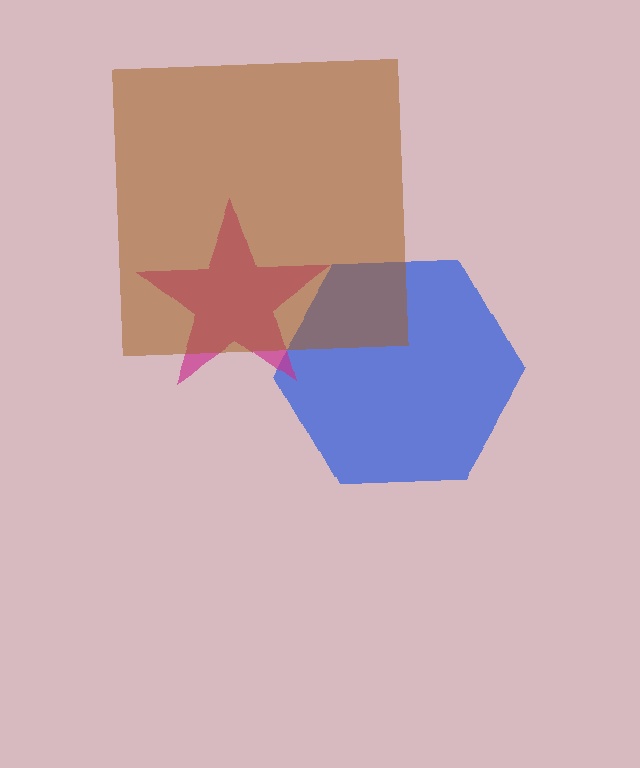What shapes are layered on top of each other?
The layered shapes are: a blue hexagon, a magenta star, a brown square.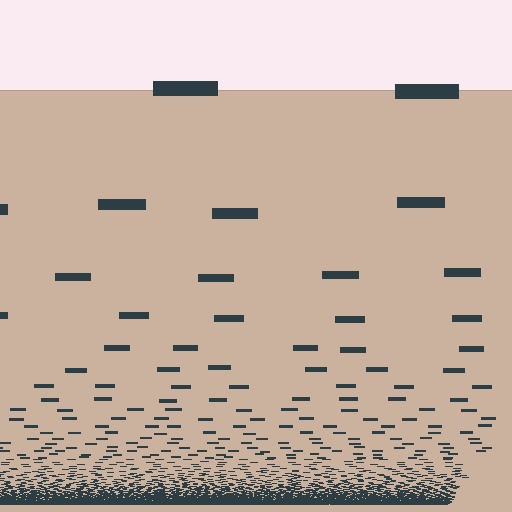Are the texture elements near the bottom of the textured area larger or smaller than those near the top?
Smaller. The gradient is inverted — elements near the bottom are smaller and denser.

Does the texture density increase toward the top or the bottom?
Density increases toward the bottom.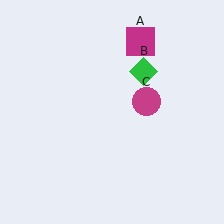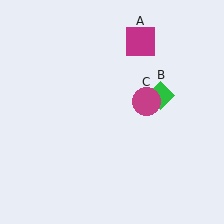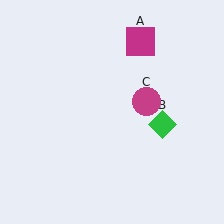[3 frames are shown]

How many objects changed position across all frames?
1 object changed position: green diamond (object B).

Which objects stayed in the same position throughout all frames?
Magenta square (object A) and magenta circle (object C) remained stationary.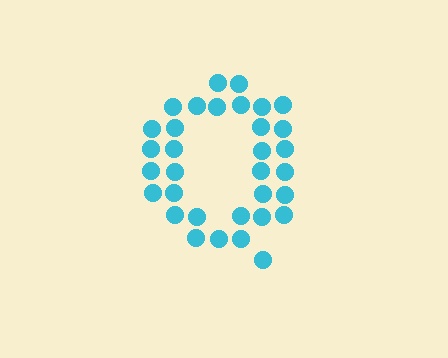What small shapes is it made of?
It is made of small circles.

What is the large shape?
The large shape is the letter Q.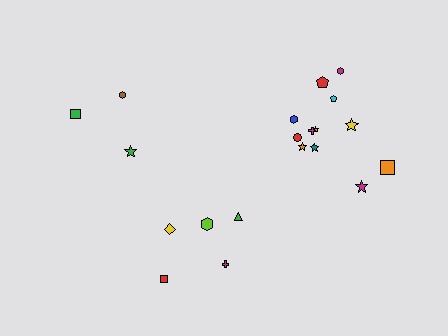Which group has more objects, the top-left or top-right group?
The top-right group.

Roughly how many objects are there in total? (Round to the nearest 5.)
Roughly 20 objects in total.